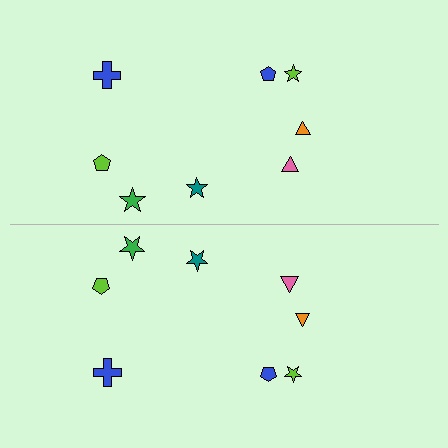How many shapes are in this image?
There are 16 shapes in this image.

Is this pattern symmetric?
Yes, this pattern has bilateral (reflection) symmetry.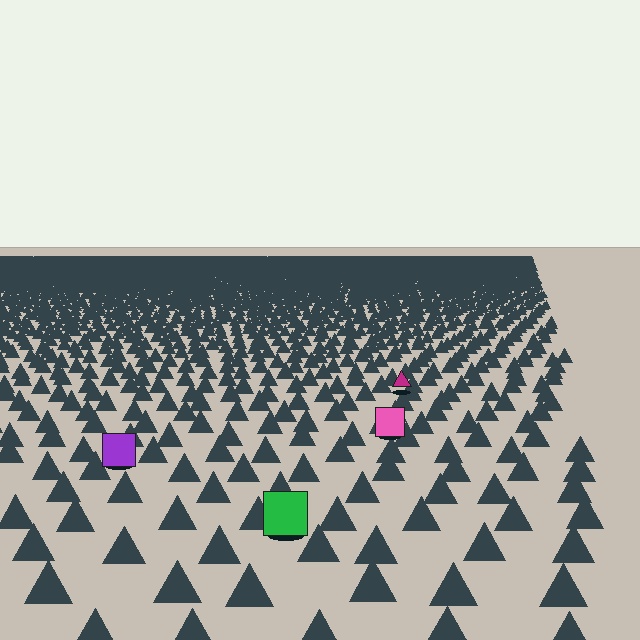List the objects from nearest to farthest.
From nearest to farthest: the green square, the purple square, the pink square, the magenta triangle.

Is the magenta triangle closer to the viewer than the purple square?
No. The purple square is closer — you can tell from the texture gradient: the ground texture is coarser near it.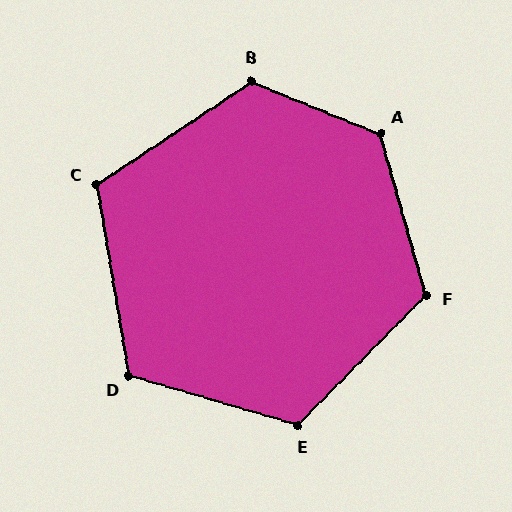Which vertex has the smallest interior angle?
C, at approximately 114 degrees.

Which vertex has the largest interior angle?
A, at approximately 128 degrees.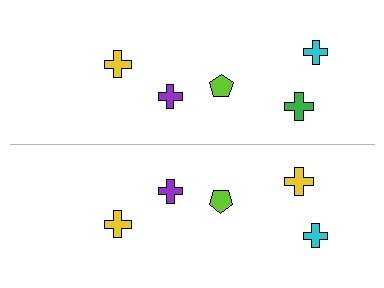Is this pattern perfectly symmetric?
No, the pattern is not perfectly symmetric. The yellow cross on the bottom side breaks the symmetry — its mirror counterpart is green.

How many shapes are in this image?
There are 10 shapes in this image.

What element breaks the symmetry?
The yellow cross on the bottom side breaks the symmetry — its mirror counterpart is green.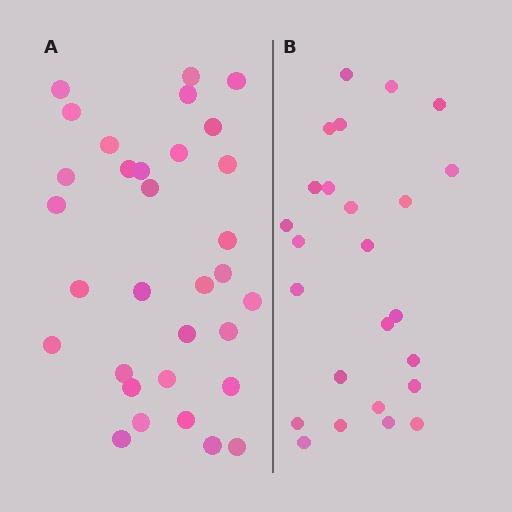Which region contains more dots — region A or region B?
Region A (the left region) has more dots.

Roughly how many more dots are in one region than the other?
Region A has roughly 8 or so more dots than region B.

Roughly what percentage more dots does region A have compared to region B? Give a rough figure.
About 30% more.